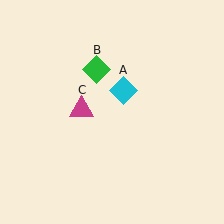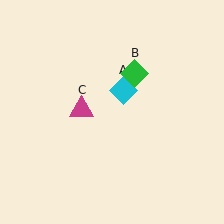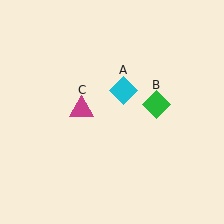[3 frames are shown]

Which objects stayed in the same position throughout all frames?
Cyan diamond (object A) and magenta triangle (object C) remained stationary.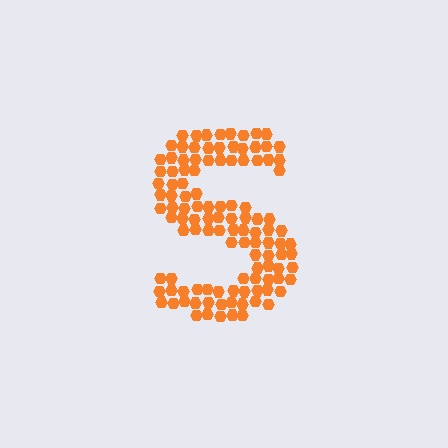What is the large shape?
The large shape is the letter S.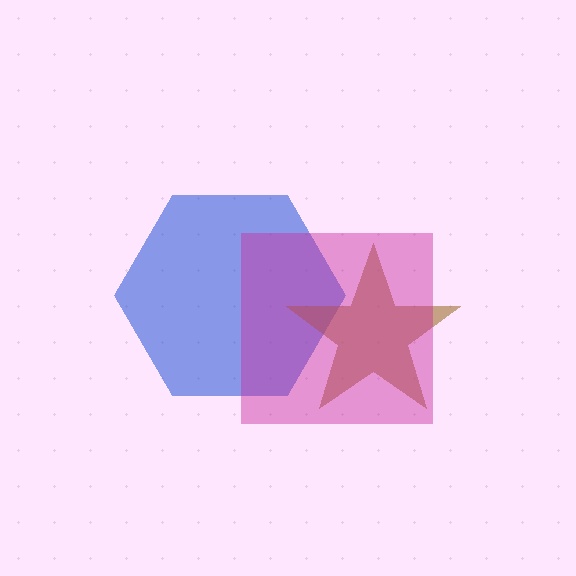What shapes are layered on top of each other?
The layered shapes are: a blue hexagon, a brown star, a magenta square.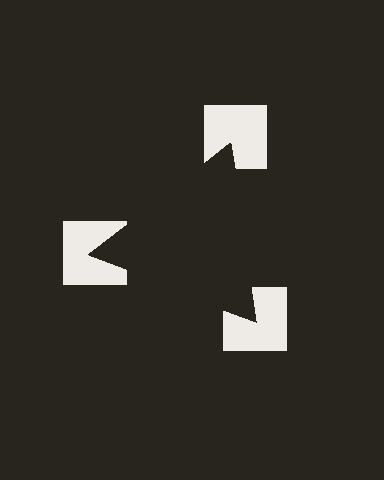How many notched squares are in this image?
There are 3 — one at each vertex of the illusory triangle.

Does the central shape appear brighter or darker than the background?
It typically appears slightly darker than the background, even though no actual brightness change is drawn.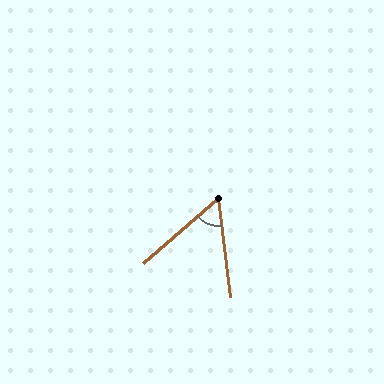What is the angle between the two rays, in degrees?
Approximately 56 degrees.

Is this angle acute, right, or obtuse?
It is acute.